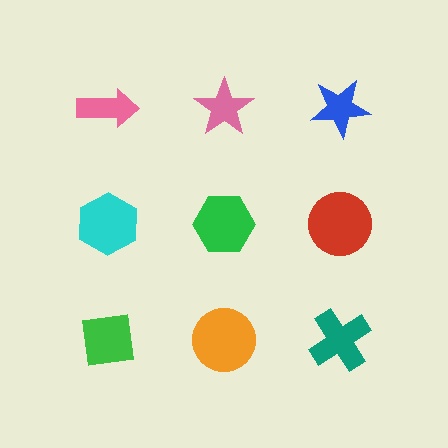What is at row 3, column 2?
An orange circle.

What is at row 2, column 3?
A red circle.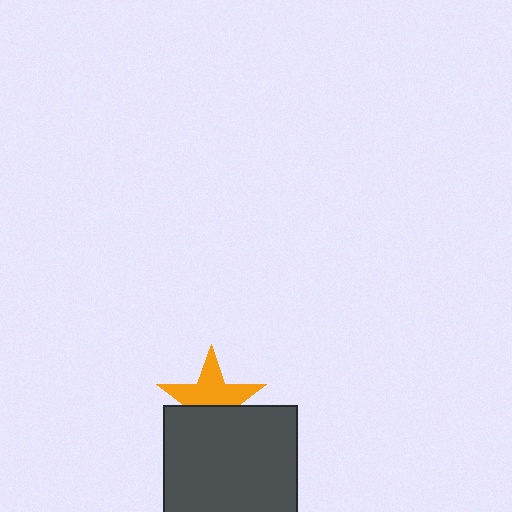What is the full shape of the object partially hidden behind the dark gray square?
The partially hidden object is an orange star.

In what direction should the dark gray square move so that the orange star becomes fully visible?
The dark gray square should move down. That is the shortest direction to clear the overlap and leave the orange star fully visible.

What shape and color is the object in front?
The object in front is a dark gray square.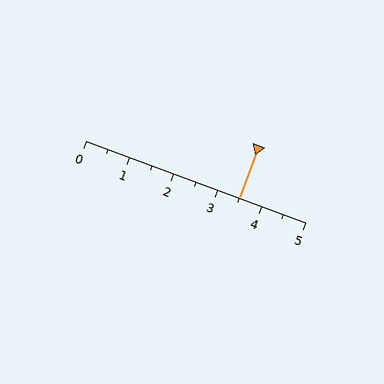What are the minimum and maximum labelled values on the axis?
The axis runs from 0 to 5.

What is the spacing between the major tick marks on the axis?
The major ticks are spaced 1 apart.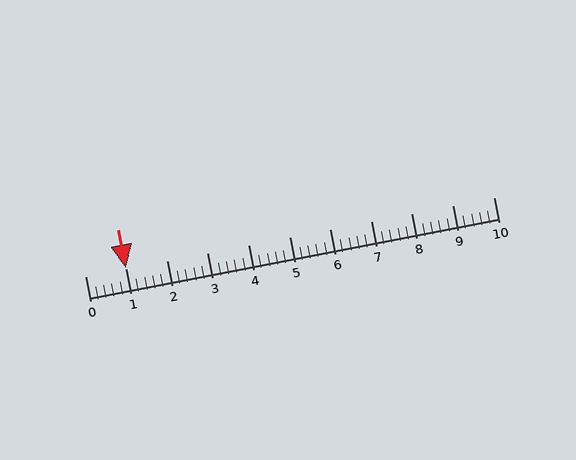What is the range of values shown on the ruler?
The ruler shows values from 0 to 10.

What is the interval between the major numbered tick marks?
The major tick marks are spaced 1 units apart.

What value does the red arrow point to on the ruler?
The red arrow points to approximately 1.0.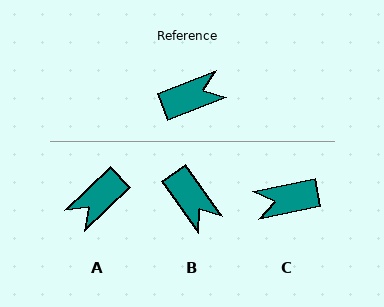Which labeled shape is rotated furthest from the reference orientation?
C, about 170 degrees away.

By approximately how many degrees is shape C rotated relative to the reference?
Approximately 170 degrees counter-clockwise.